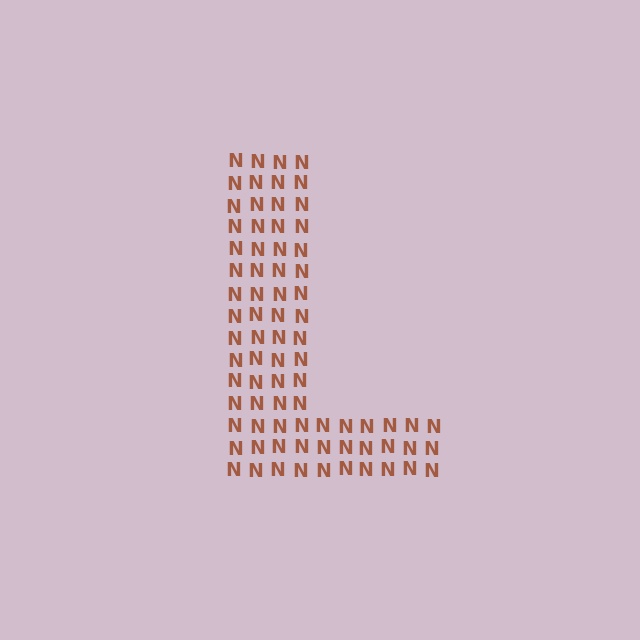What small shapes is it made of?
It is made of small letter N's.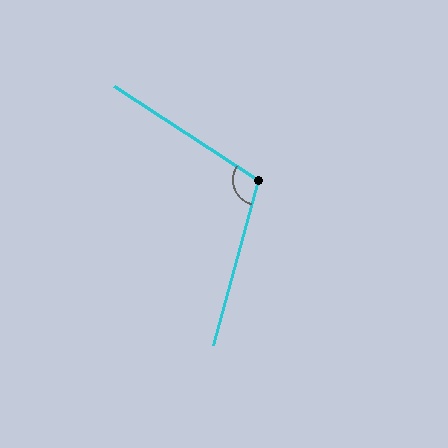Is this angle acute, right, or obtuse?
It is obtuse.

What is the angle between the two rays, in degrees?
Approximately 108 degrees.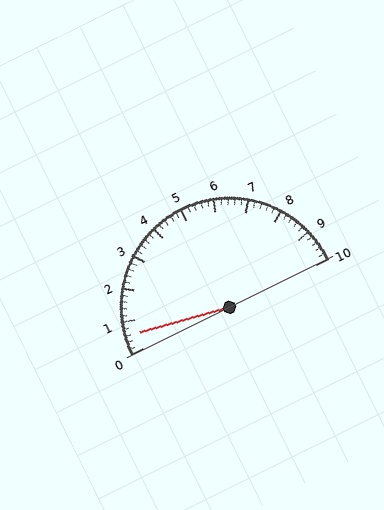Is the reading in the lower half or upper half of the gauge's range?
The reading is in the lower half of the range (0 to 10).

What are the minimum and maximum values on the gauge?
The gauge ranges from 0 to 10.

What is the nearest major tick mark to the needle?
The nearest major tick mark is 1.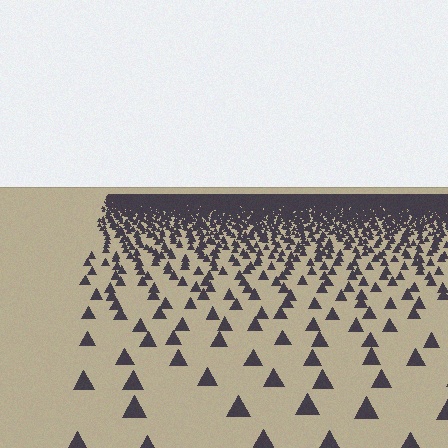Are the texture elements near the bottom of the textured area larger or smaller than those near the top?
Larger. Near the bottom, elements are closer to the viewer and appear at a bigger on-screen size.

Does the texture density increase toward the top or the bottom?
Density increases toward the top.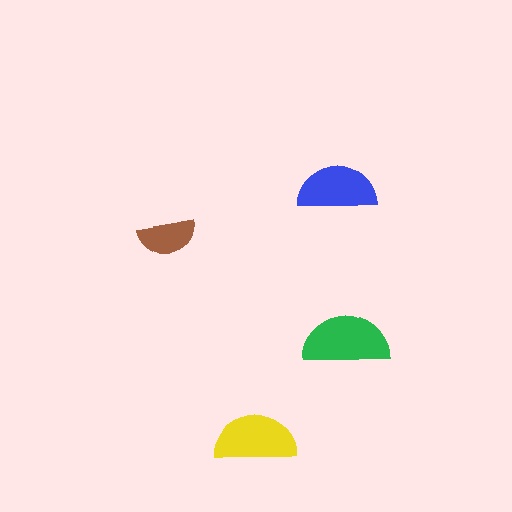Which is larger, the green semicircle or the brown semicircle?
The green one.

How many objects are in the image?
There are 4 objects in the image.